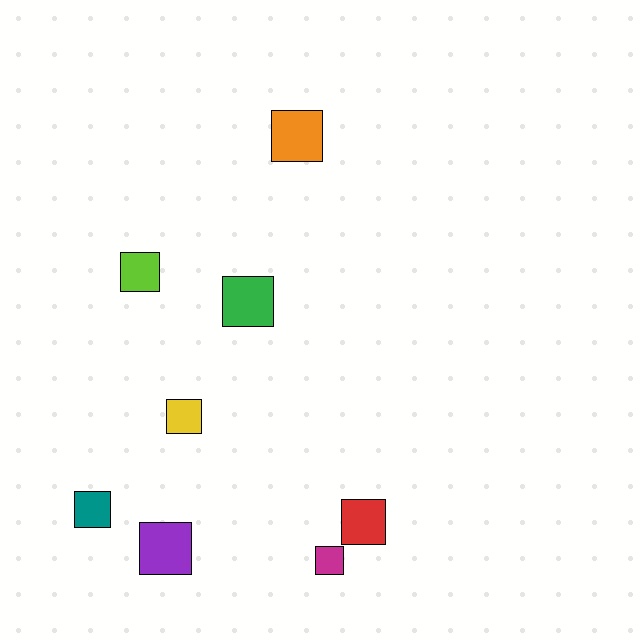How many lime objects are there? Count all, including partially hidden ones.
There is 1 lime object.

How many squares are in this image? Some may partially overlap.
There are 8 squares.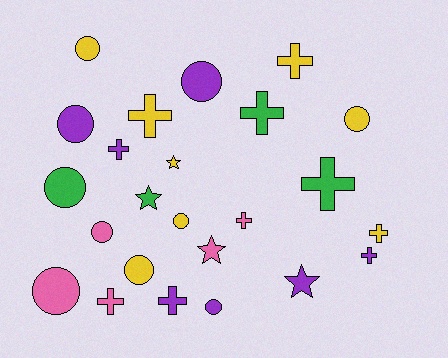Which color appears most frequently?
Yellow, with 8 objects.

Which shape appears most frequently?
Circle, with 10 objects.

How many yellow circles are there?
There are 4 yellow circles.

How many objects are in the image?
There are 24 objects.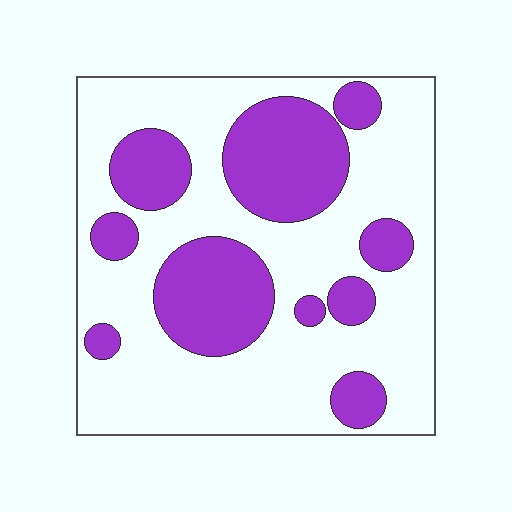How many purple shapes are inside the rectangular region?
10.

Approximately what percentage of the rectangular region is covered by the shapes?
Approximately 35%.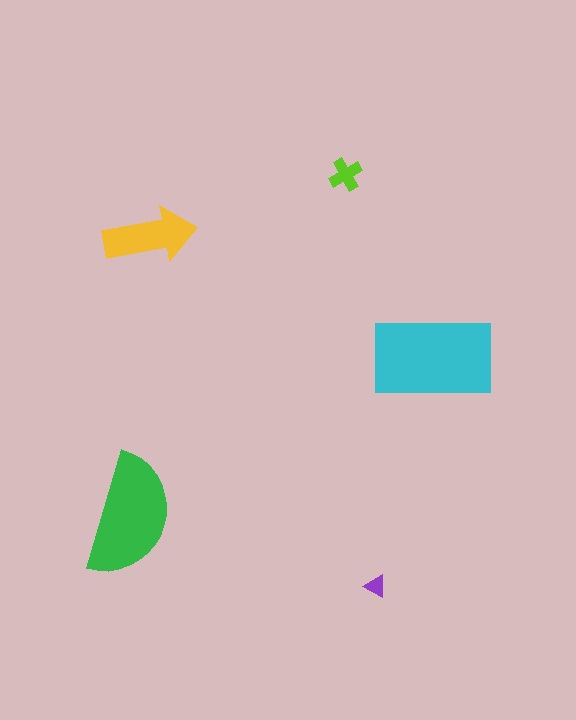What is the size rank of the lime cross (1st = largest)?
4th.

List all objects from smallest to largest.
The purple triangle, the lime cross, the yellow arrow, the green semicircle, the cyan rectangle.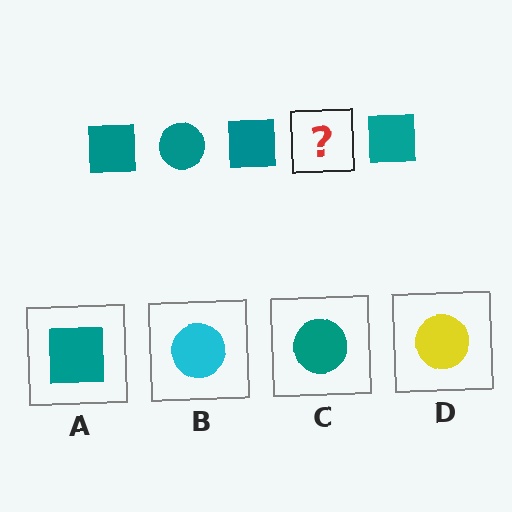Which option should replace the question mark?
Option C.